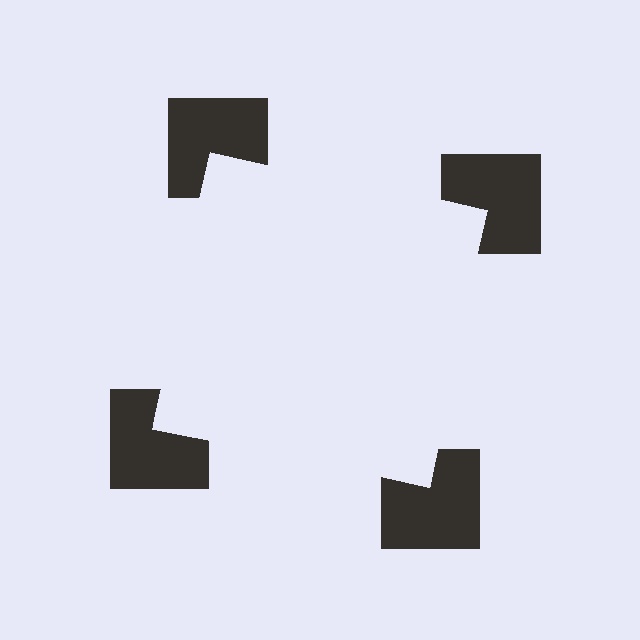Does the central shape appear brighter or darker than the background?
It typically appears slightly brighter than the background, even though no actual brightness change is drawn.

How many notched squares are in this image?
There are 4 — one at each vertex of the illusory square.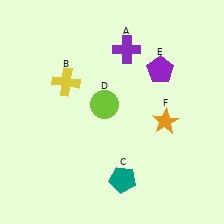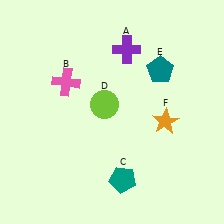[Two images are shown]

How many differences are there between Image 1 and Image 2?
There are 2 differences between the two images.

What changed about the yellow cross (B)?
In Image 1, B is yellow. In Image 2, it changed to pink.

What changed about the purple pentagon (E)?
In Image 1, E is purple. In Image 2, it changed to teal.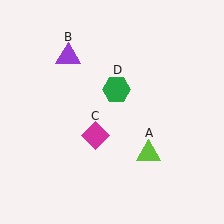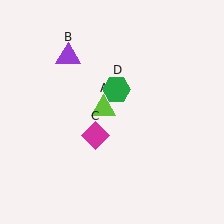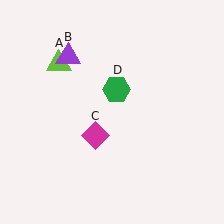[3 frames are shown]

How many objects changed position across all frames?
1 object changed position: lime triangle (object A).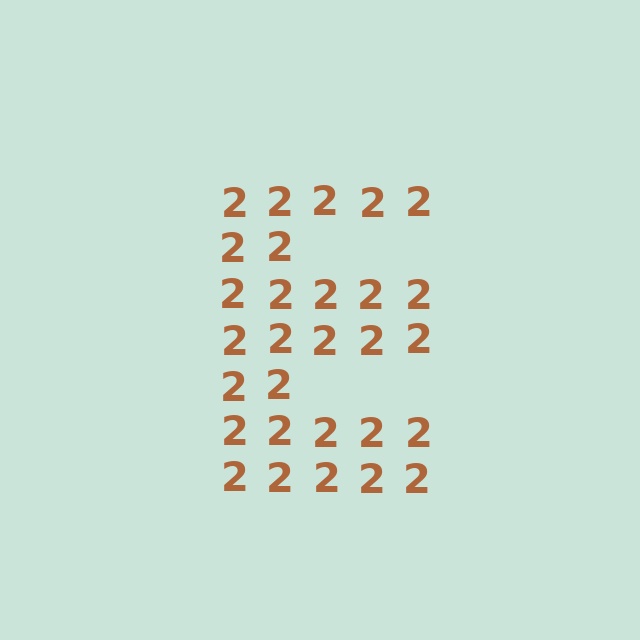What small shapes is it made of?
It is made of small digit 2's.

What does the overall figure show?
The overall figure shows the letter E.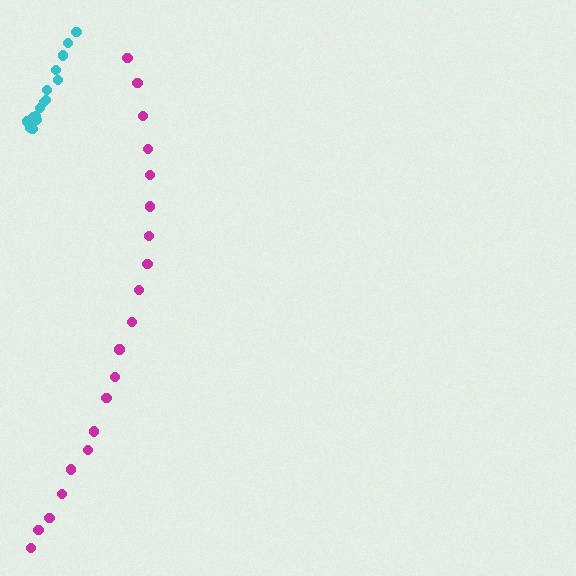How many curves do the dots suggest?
There are 2 distinct paths.